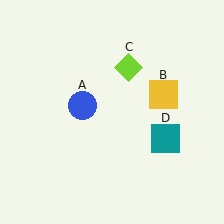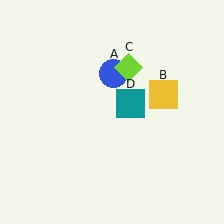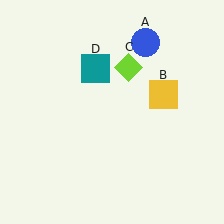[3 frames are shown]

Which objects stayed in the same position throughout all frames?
Yellow square (object B) and lime diamond (object C) remained stationary.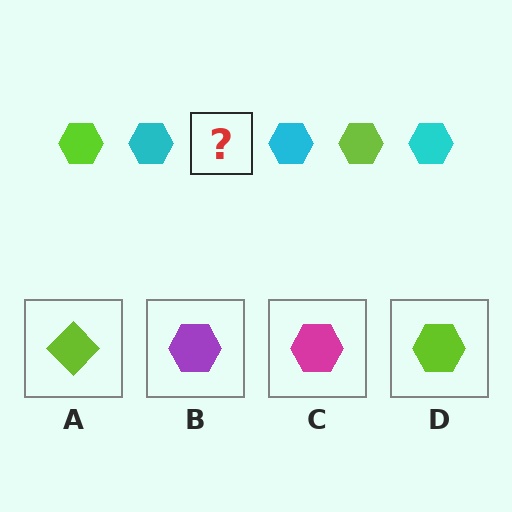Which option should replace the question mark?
Option D.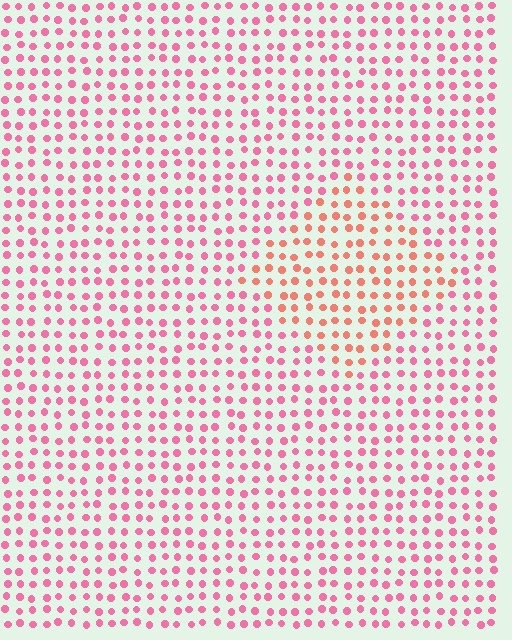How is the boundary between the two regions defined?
The boundary is defined purely by a slight shift in hue (about 33 degrees). Spacing, size, and orientation are identical on both sides.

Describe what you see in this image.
The image is filled with small pink elements in a uniform arrangement. A diamond-shaped region is visible where the elements are tinted to a slightly different hue, forming a subtle color boundary.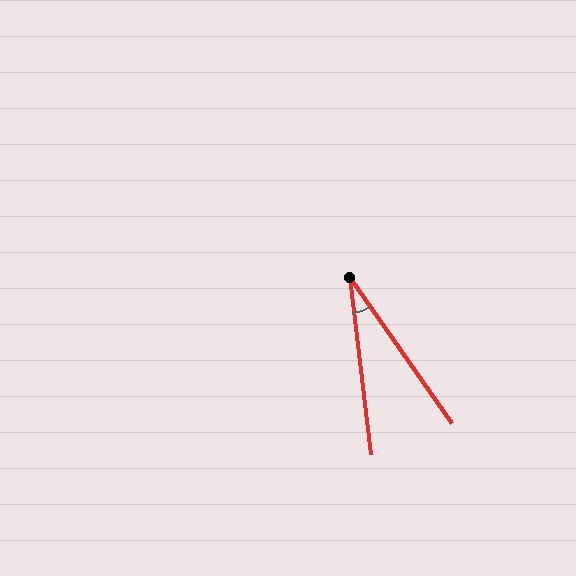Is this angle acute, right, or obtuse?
It is acute.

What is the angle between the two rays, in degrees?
Approximately 28 degrees.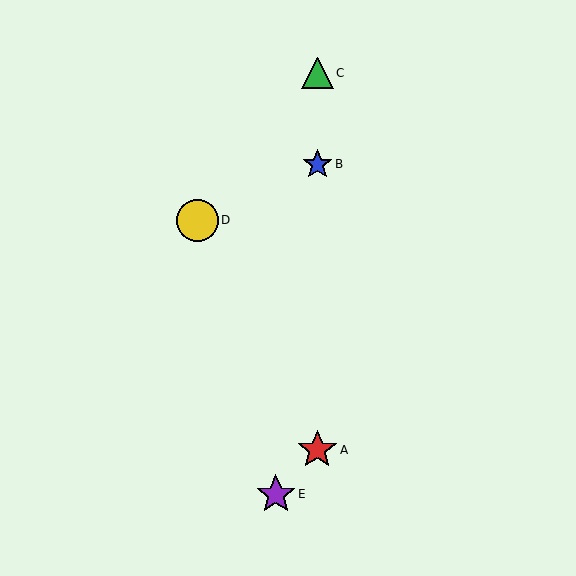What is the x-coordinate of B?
Object B is at x≈317.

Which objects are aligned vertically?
Objects A, B, C are aligned vertically.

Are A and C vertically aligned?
Yes, both are at x≈317.